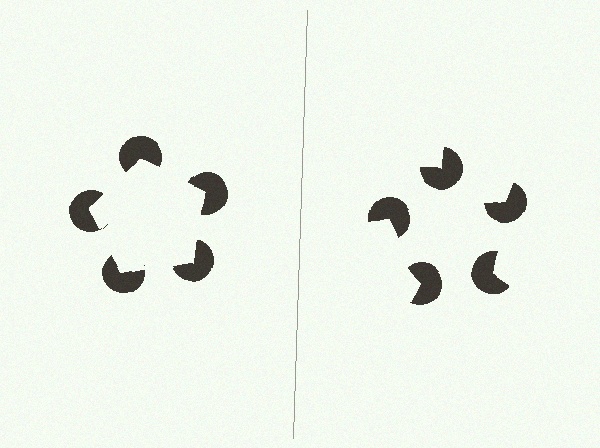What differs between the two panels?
The pac-man discs are positioned identically on both sides; only the wedge orientations differ. On the left they align to a pentagon; on the right they are misaligned.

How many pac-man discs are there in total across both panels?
10 — 5 on each side.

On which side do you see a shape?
An illusory pentagon appears on the left side. On the right side the wedge cuts are rotated, so no coherent shape forms.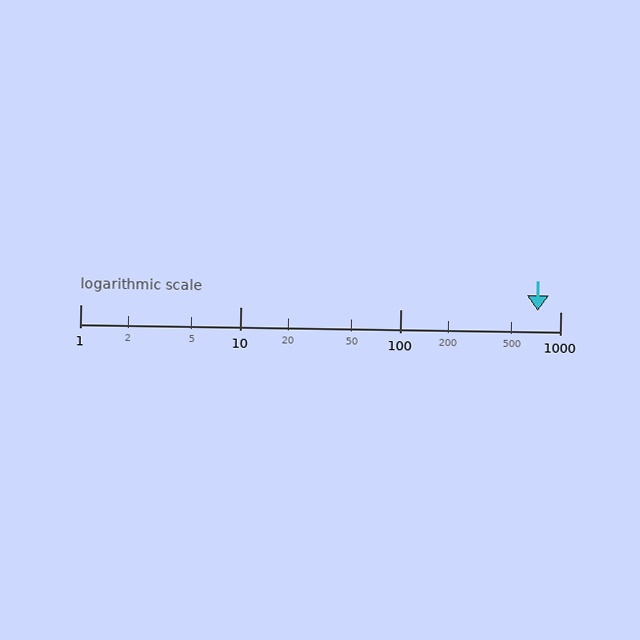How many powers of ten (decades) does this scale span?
The scale spans 3 decades, from 1 to 1000.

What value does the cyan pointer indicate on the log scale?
The pointer indicates approximately 720.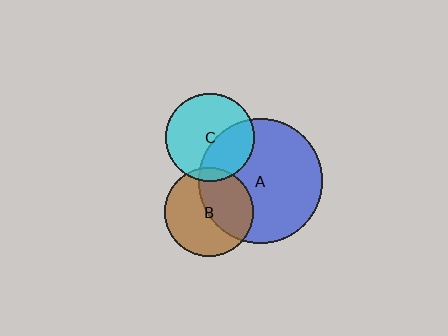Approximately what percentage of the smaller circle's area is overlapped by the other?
Approximately 10%.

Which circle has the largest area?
Circle A (blue).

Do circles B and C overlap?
Yes.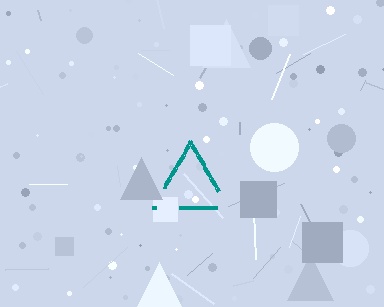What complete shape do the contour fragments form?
The contour fragments form a triangle.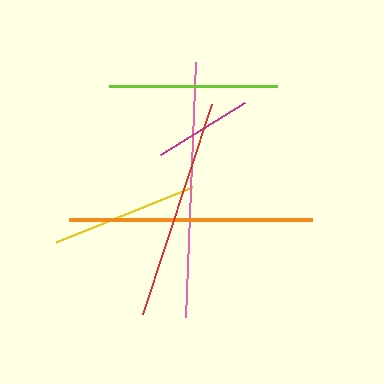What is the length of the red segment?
The red segment is approximately 221 pixels long.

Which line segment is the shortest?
The magenta line is the shortest at approximately 98 pixels.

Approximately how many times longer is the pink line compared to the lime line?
The pink line is approximately 1.5 times the length of the lime line.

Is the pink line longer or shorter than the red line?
The pink line is longer than the red line.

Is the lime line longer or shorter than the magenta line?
The lime line is longer than the magenta line.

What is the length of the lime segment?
The lime segment is approximately 168 pixels long.